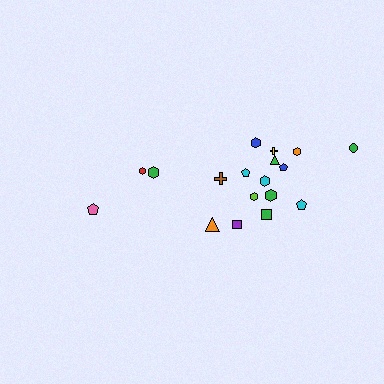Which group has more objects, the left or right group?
The right group.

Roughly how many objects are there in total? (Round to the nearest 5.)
Roughly 20 objects in total.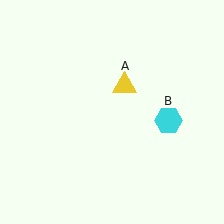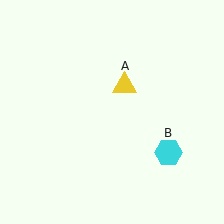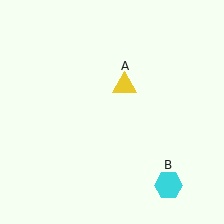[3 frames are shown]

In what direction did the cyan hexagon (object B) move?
The cyan hexagon (object B) moved down.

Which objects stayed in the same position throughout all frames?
Yellow triangle (object A) remained stationary.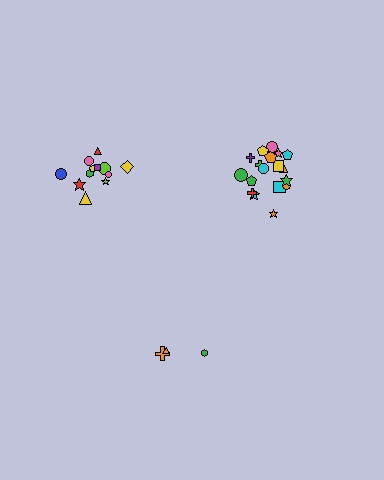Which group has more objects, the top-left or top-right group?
The top-right group.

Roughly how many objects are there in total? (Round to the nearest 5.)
Roughly 35 objects in total.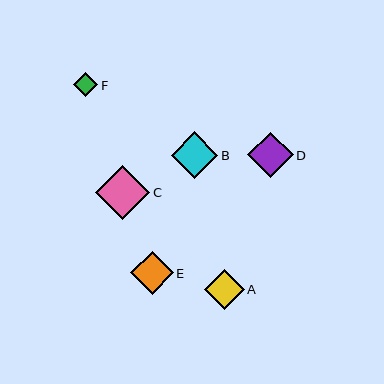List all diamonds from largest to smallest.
From largest to smallest: C, B, D, E, A, F.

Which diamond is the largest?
Diamond C is the largest with a size of approximately 54 pixels.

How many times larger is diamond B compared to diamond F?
Diamond B is approximately 1.9 times the size of diamond F.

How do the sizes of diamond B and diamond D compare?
Diamond B and diamond D are approximately the same size.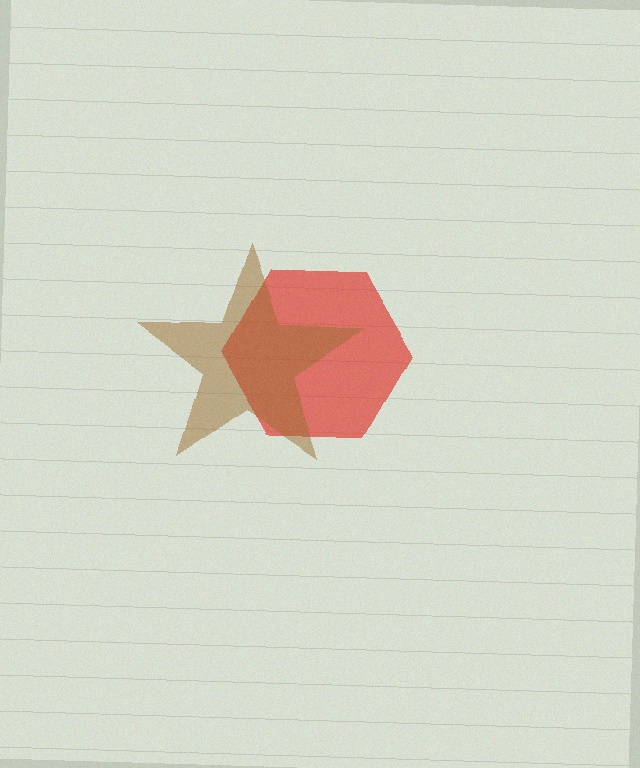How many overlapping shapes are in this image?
There are 2 overlapping shapes in the image.